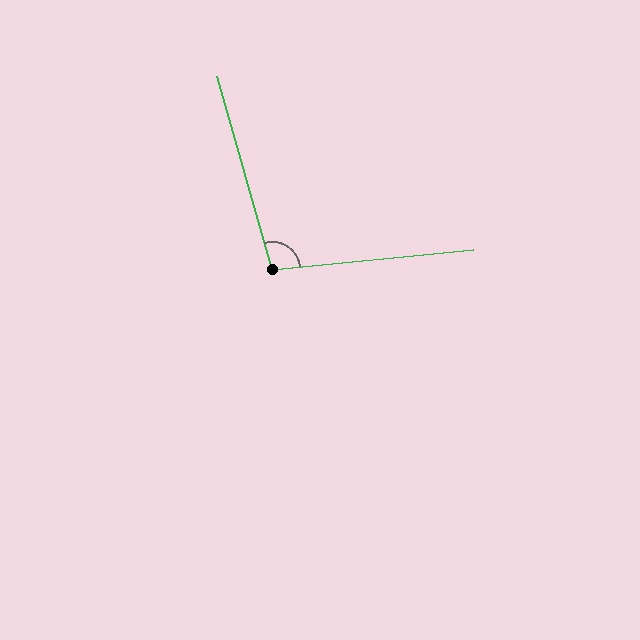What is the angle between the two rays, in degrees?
Approximately 100 degrees.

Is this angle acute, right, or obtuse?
It is obtuse.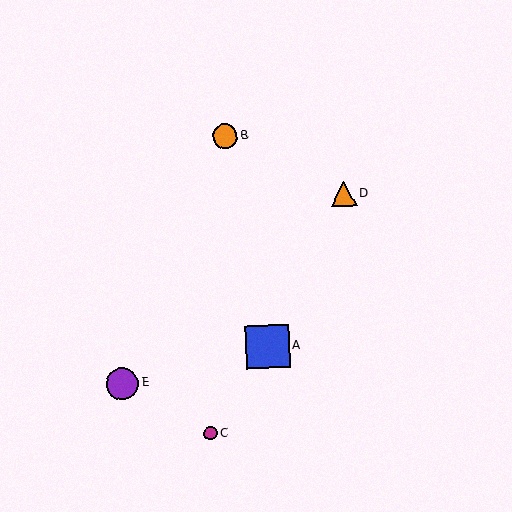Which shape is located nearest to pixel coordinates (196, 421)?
The magenta circle (labeled C) at (211, 433) is nearest to that location.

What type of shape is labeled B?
Shape B is an orange circle.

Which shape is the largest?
The blue square (labeled A) is the largest.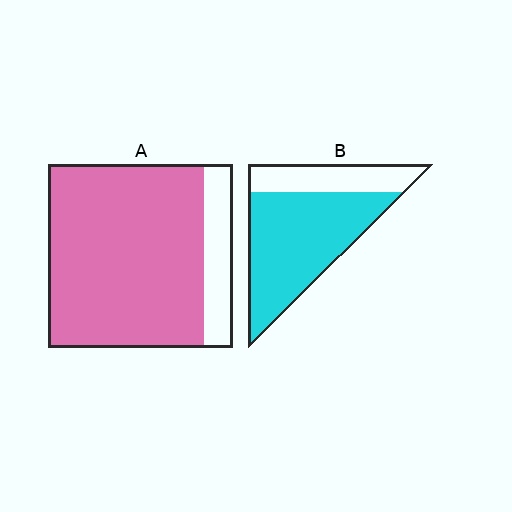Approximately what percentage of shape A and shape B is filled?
A is approximately 85% and B is approximately 70%.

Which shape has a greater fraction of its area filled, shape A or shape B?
Shape A.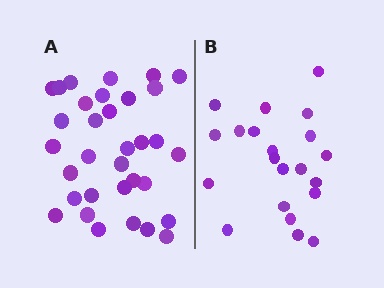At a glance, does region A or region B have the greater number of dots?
Region A (the left region) has more dots.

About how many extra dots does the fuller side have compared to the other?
Region A has roughly 12 or so more dots than region B.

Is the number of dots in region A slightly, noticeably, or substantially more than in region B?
Region A has substantially more. The ratio is roughly 1.6 to 1.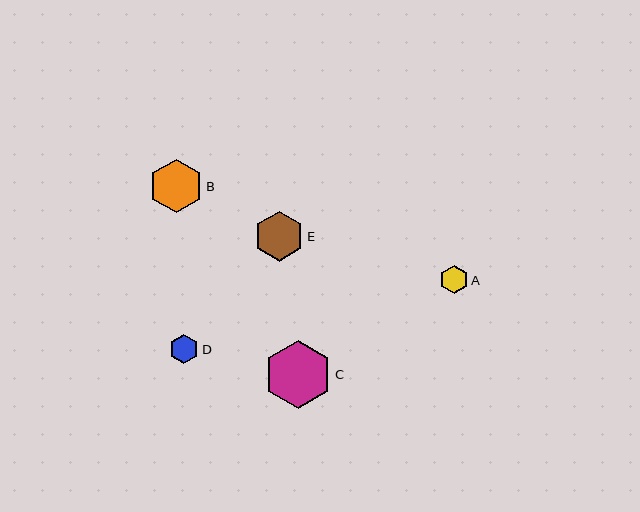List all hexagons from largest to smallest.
From largest to smallest: C, B, E, D, A.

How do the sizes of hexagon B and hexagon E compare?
Hexagon B and hexagon E are approximately the same size.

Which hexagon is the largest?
Hexagon C is the largest with a size of approximately 68 pixels.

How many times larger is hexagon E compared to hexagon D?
Hexagon E is approximately 1.7 times the size of hexagon D.